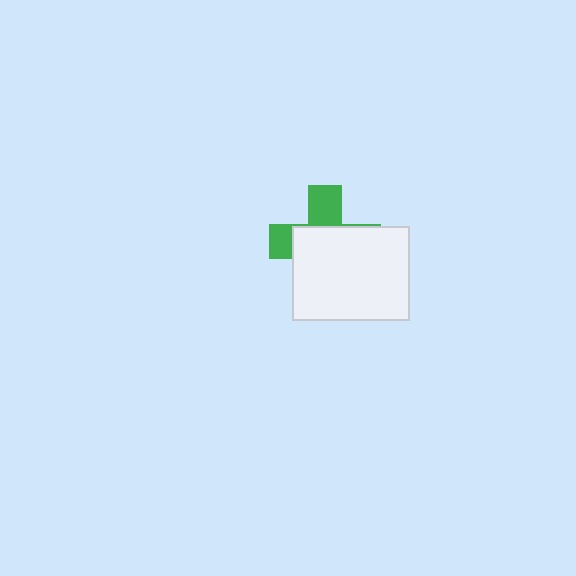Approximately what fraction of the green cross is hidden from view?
Roughly 66% of the green cross is hidden behind the white rectangle.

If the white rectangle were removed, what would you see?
You would see the complete green cross.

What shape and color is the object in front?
The object in front is a white rectangle.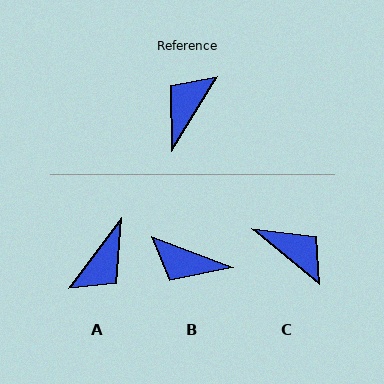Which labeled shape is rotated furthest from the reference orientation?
A, about 175 degrees away.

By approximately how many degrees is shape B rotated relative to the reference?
Approximately 101 degrees counter-clockwise.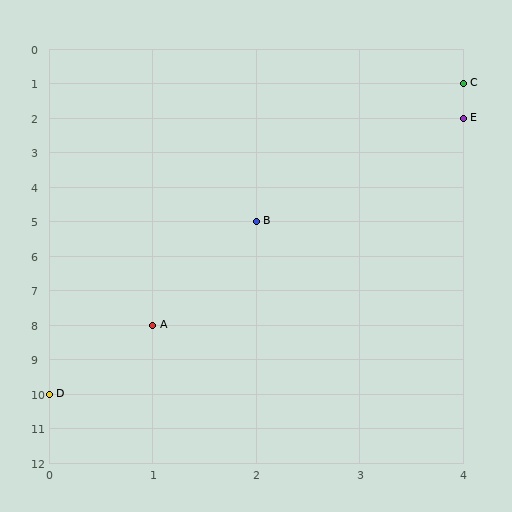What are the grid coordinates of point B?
Point B is at grid coordinates (2, 5).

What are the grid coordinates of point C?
Point C is at grid coordinates (4, 1).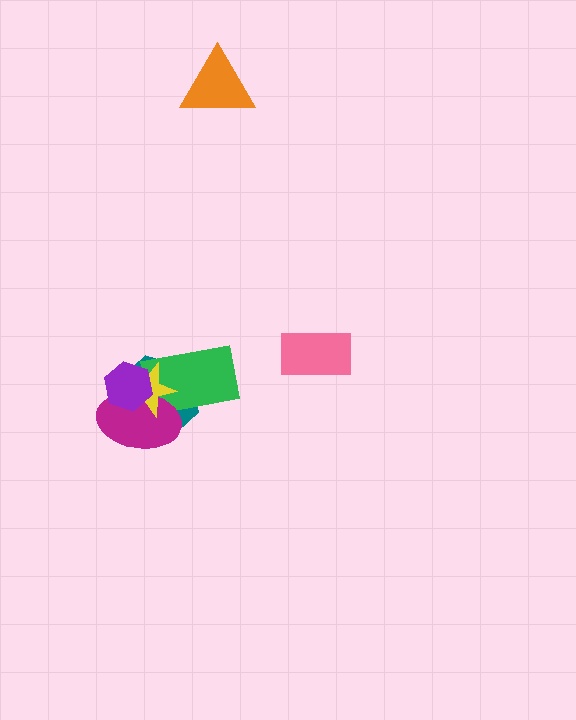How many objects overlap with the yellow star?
4 objects overlap with the yellow star.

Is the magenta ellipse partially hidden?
Yes, it is partially covered by another shape.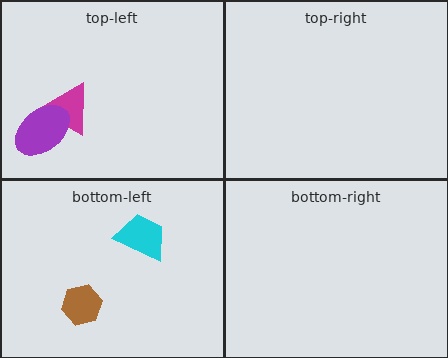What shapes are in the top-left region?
The magenta triangle, the purple ellipse.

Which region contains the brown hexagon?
The bottom-left region.